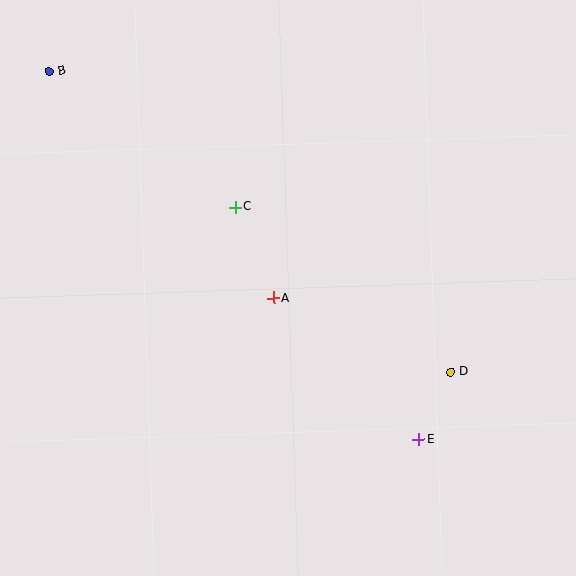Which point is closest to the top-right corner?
Point D is closest to the top-right corner.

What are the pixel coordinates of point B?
Point B is at (50, 71).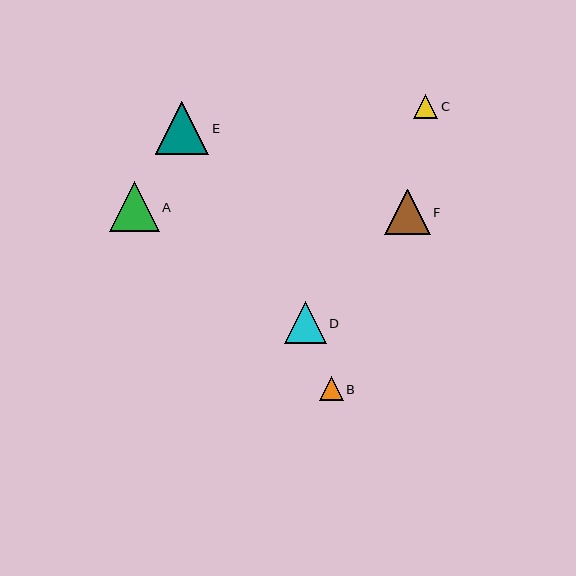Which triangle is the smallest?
Triangle B is the smallest with a size of approximately 24 pixels.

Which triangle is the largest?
Triangle E is the largest with a size of approximately 53 pixels.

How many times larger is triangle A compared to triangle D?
Triangle A is approximately 1.2 times the size of triangle D.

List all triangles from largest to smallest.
From largest to smallest: E, A, F, D, C, B.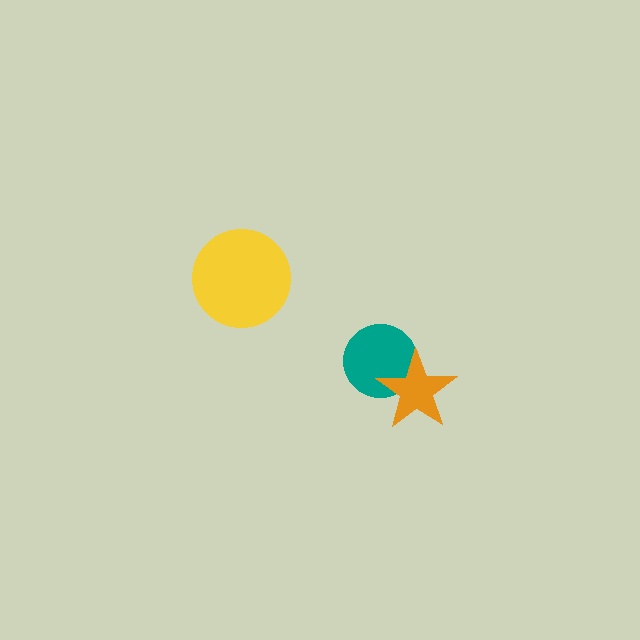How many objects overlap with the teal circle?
1 object overlaps with the teal circle.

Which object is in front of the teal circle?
The orange star is in front of the teal circle.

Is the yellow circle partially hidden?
No, no other shape covers it.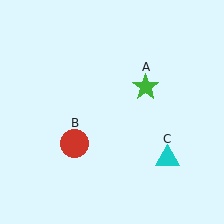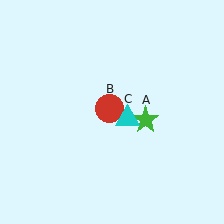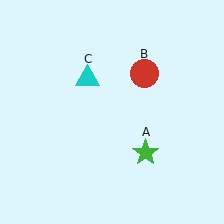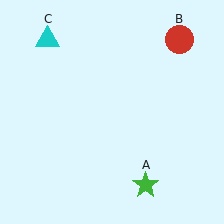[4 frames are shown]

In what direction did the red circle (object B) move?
The red circle (object B) moved up and to the right.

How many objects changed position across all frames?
3 objects changed position: green star (object A), red circle (object B), cyan triangle (object C).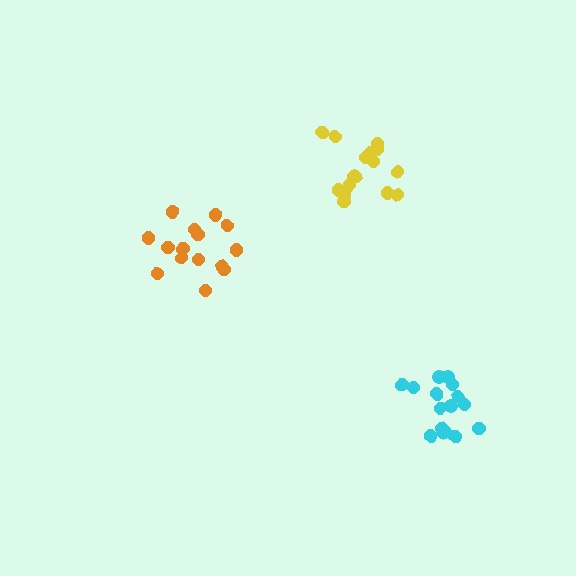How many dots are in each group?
Group 1: 15 dots, Group 2: 16 dots, Group 3: 16 dots (47 total).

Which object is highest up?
The yellow cluster is topmost.